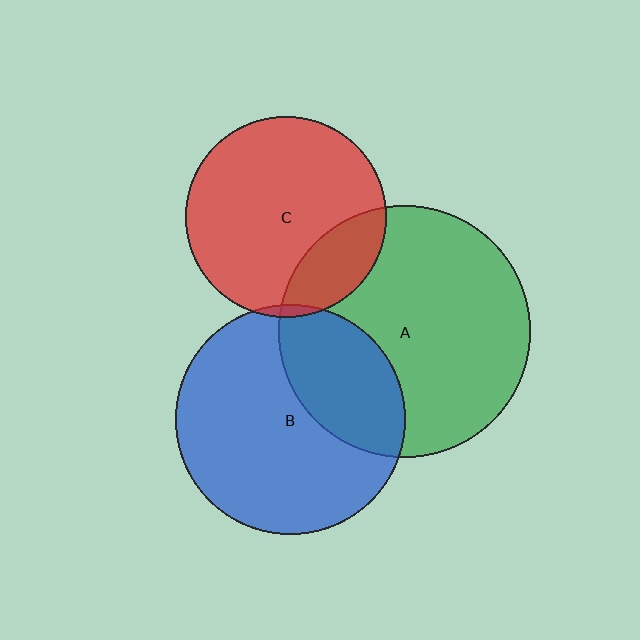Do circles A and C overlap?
Yes.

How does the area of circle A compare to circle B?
Approximately 1.2 times.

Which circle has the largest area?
Circle A (green).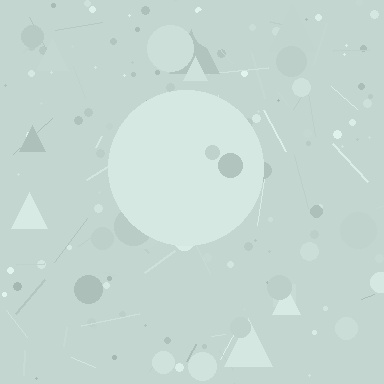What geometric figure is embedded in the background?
A circle is embedded in the background.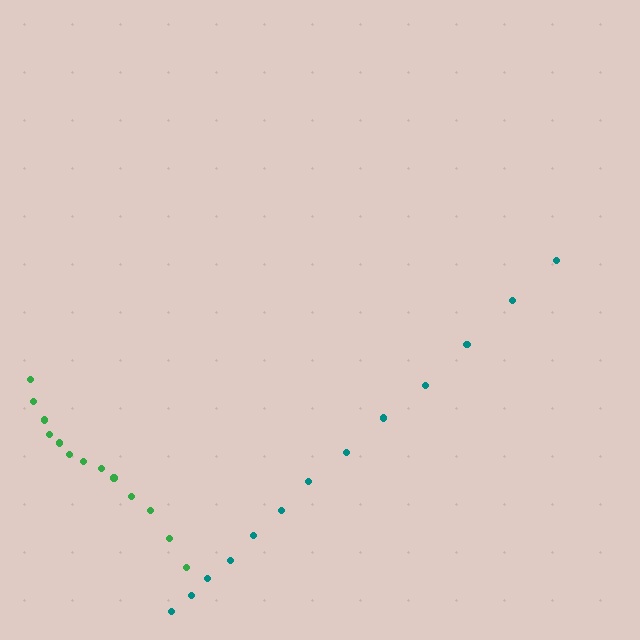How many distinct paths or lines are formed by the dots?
There are 2 distinct paths.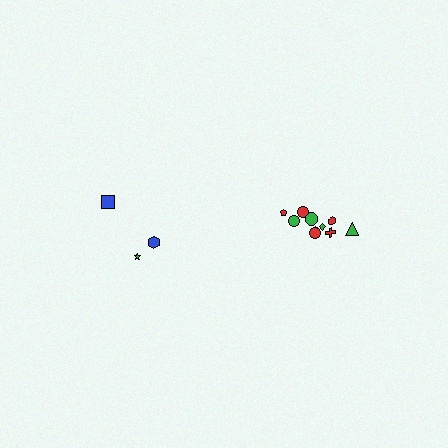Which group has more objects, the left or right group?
The right group.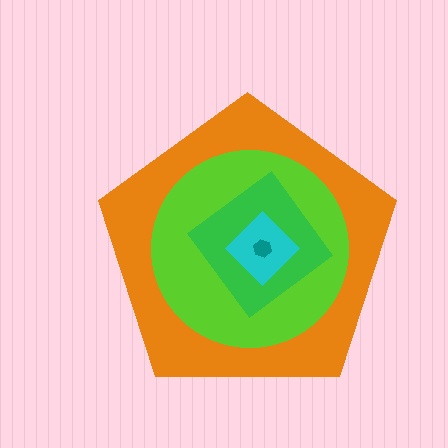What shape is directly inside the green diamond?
The cyan diamond.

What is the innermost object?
The teal hexagon.